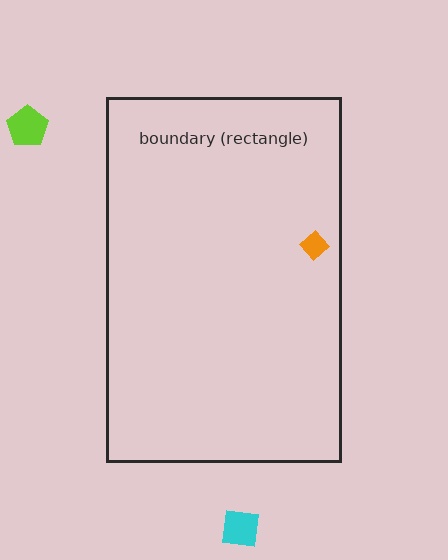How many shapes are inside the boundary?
1 inside, 2 outside.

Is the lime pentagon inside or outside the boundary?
Outside.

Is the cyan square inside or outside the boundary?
Outside.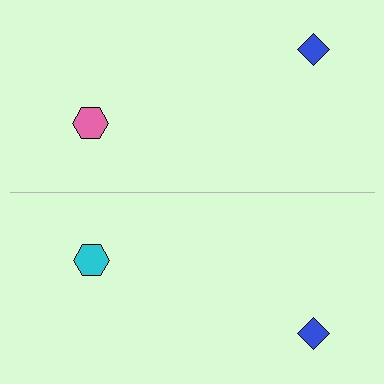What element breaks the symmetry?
The cyan hexagon on the bottom side breaks the symmetry — its mirror counterpart is pink.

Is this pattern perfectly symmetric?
No, the pattern is not perfectly symmetric. The cyan hexagon on the bottom side breaks the symmetry — its mirror counterpart is pink.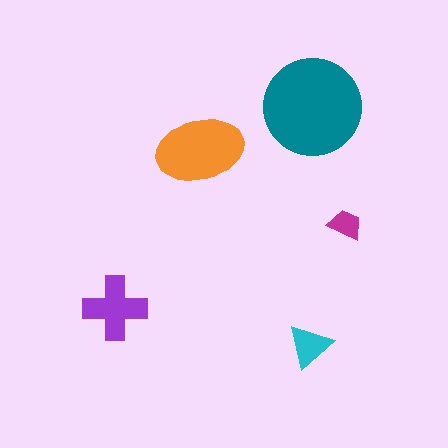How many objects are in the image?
There are 5 objects in the image.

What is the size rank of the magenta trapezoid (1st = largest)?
5th.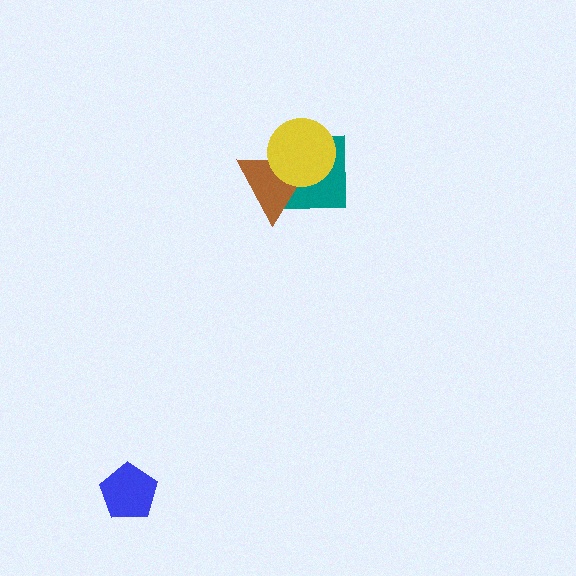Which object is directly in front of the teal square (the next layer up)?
The brown triangle is directly in front of the teal square.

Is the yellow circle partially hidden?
No, no other shape covers it.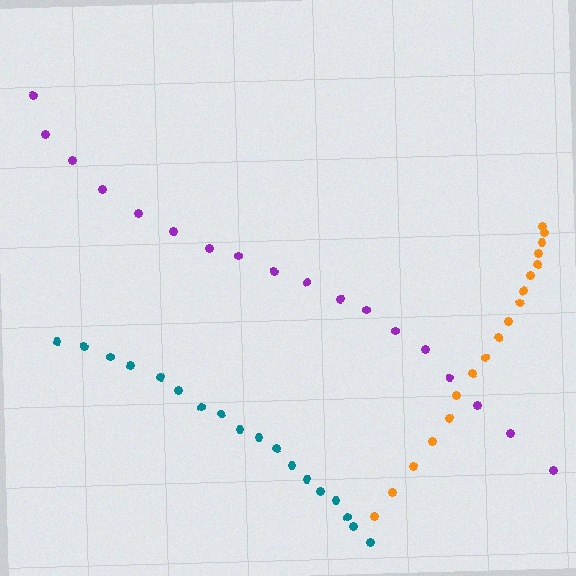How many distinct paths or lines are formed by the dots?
There are 3 distinct paths.